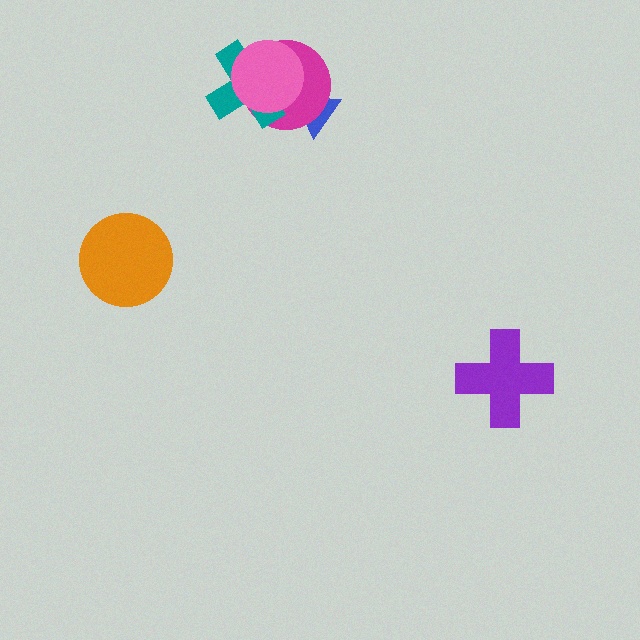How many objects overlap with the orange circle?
0 objects overlap with the orange circle.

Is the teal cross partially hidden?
Yes, it is partially covered by another shape.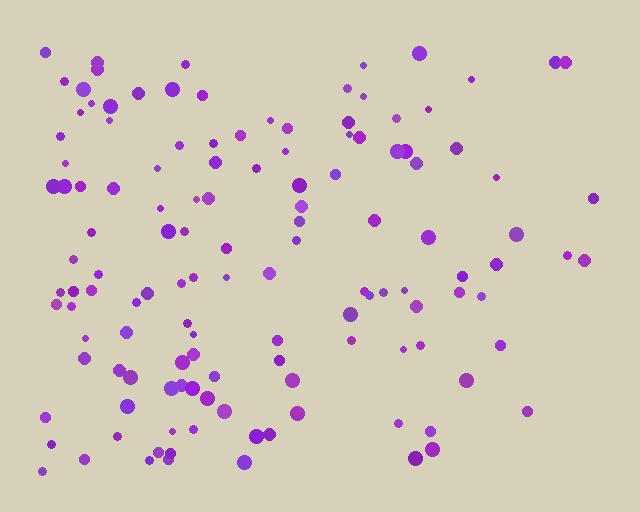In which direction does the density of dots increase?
From right to left, with the left side densest.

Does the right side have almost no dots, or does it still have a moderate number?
Still a moderate number, just noticeably fewer than the left.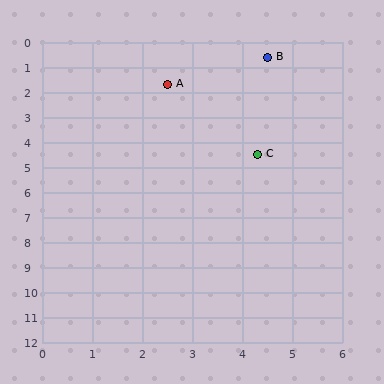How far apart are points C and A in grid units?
Points C and A are about 3.3 grid units apart.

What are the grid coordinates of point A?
Point A is at approximately (2.5, 1.7).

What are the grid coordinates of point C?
Point C is at approximately (4.3, 4.5).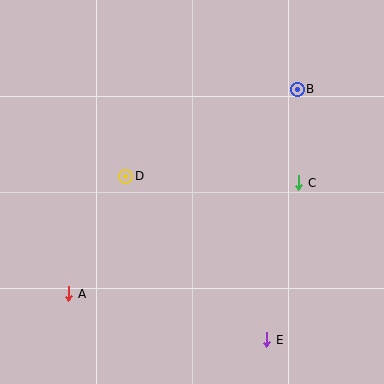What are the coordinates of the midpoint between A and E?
The midpoint between A and E is at (168, 317).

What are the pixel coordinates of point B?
Point B is at (297, 89).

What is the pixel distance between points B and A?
The distance between B and A is 306 pixels.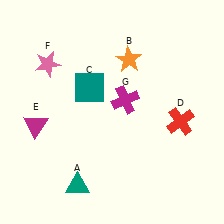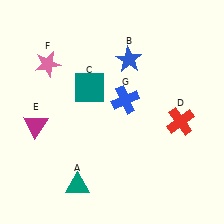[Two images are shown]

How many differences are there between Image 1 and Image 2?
There are 2 differences between the two images.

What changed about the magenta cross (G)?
In Image 1, G is magenta. In Image 2, it changed to blue.